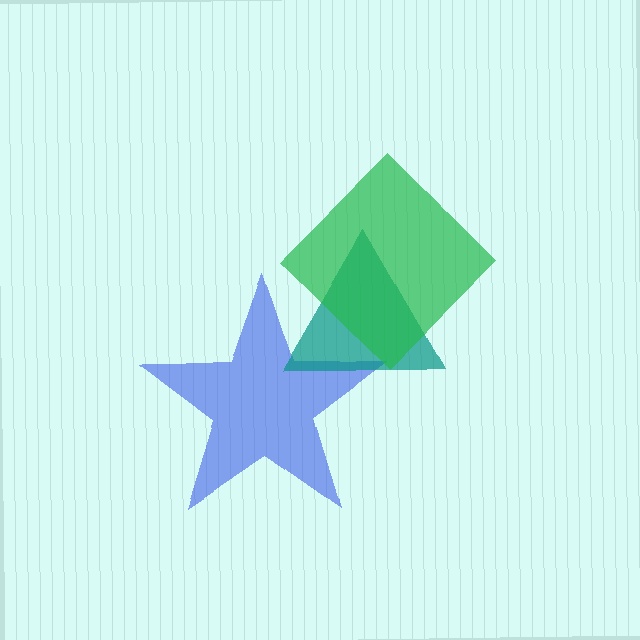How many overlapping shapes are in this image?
There are 3 overlapping shapes in the image.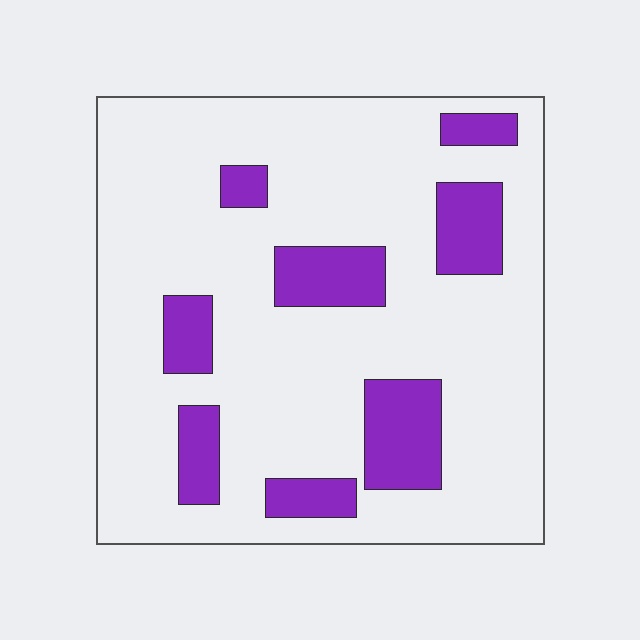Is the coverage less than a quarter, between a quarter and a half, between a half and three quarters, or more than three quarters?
Less than a quarter.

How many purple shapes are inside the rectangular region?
8.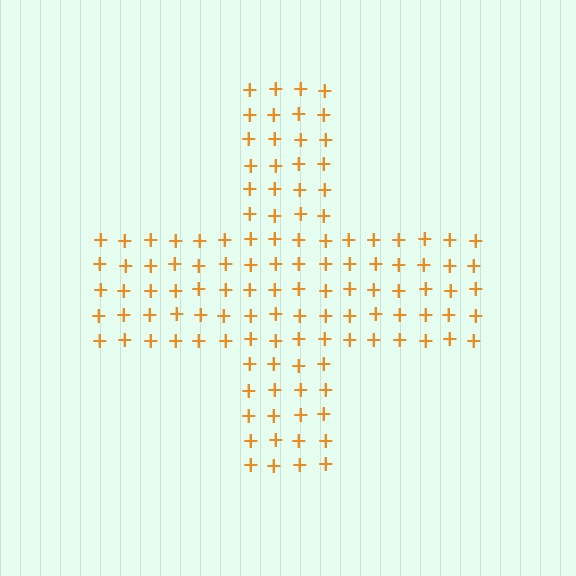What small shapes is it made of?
It is made of small plus signs.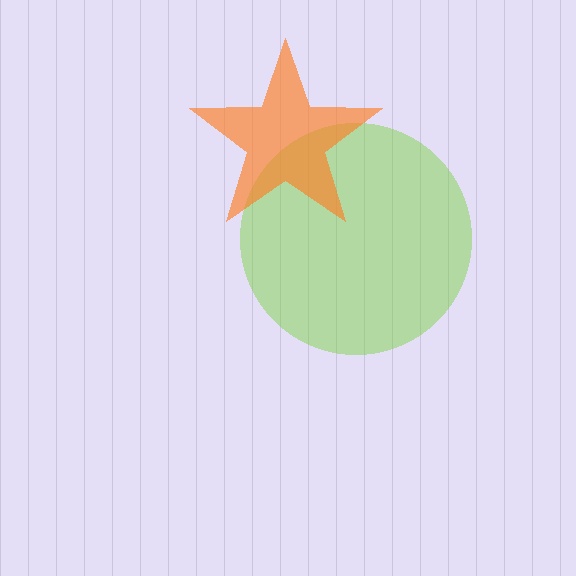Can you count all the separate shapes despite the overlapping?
Yes, there are 2 separate shapes.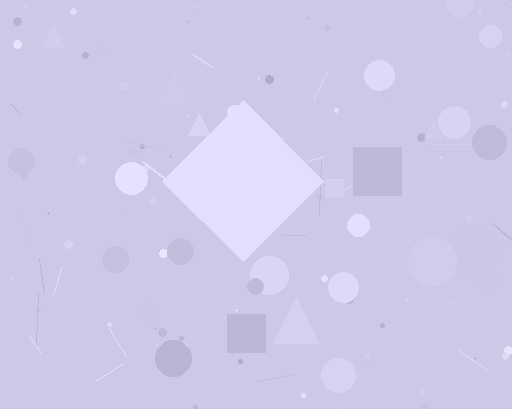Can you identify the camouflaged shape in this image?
The camouflaged shape is a diamond.